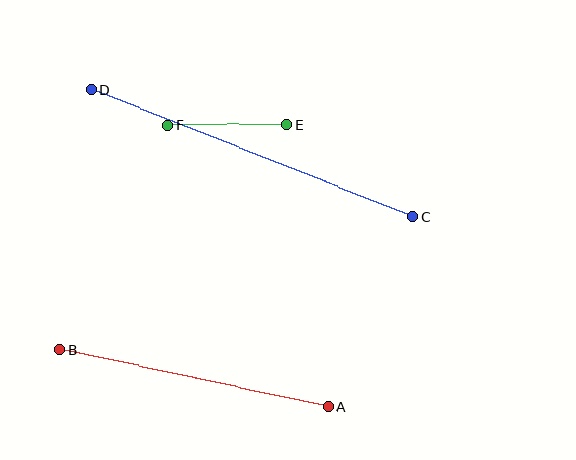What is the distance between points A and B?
The distance is approximately 275 pixels.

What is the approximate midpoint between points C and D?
The midpoint is at approximately (252, 153) pixels.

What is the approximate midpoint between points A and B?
The midpoint is at approximately (194, 378) pixels.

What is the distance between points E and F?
The distance is approximately 119 pixels.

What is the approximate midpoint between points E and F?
The midpoint is at approximately (227, 125) pixels.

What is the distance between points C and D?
The distance is approximately 346 pixels.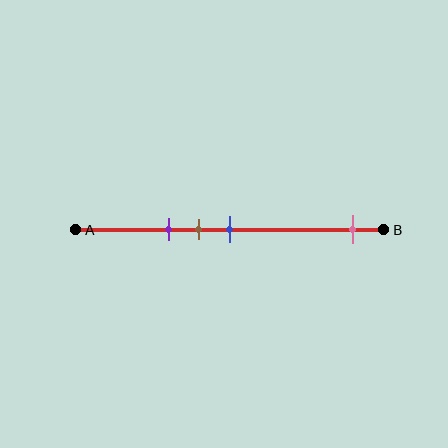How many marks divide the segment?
There are 4 marks dividing the segment.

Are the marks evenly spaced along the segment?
No, the marks are not evenly spaced.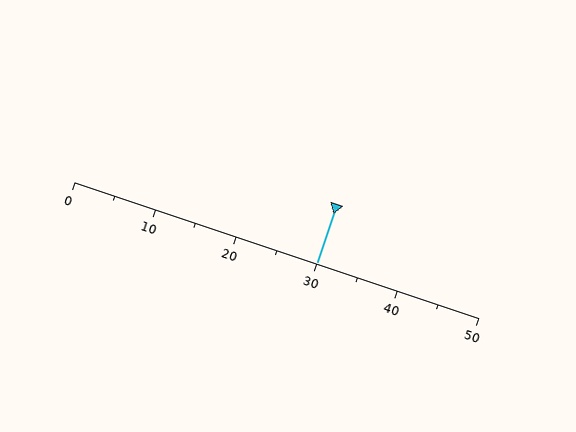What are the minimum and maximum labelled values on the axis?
The axis runs from 0 to 50.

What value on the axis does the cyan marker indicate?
The marker indicates approximately 30.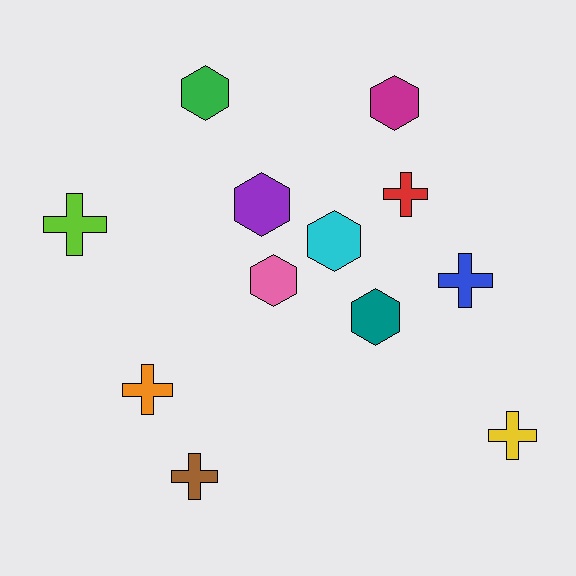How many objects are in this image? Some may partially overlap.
There are 12 objects.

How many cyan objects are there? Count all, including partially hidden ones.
There is 1 cyan object.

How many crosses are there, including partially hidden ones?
There are 6 crosses.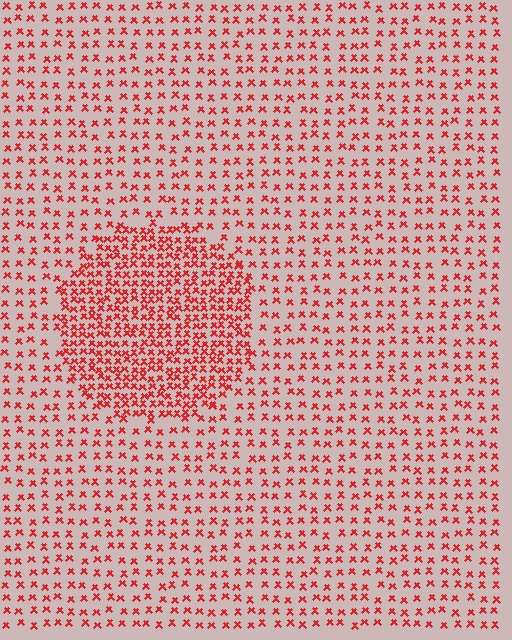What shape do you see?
I see a circle.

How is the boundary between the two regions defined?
The boundary is defined by a change in element density (approximately 2.2x ratio). All elements are the same color, size, and shape.